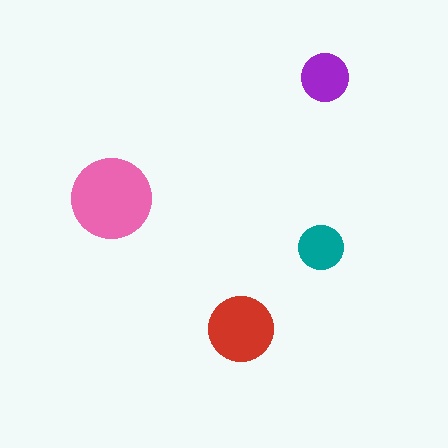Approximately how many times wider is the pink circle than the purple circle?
About 1.5 times wider.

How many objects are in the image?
There are 4 objects in the image.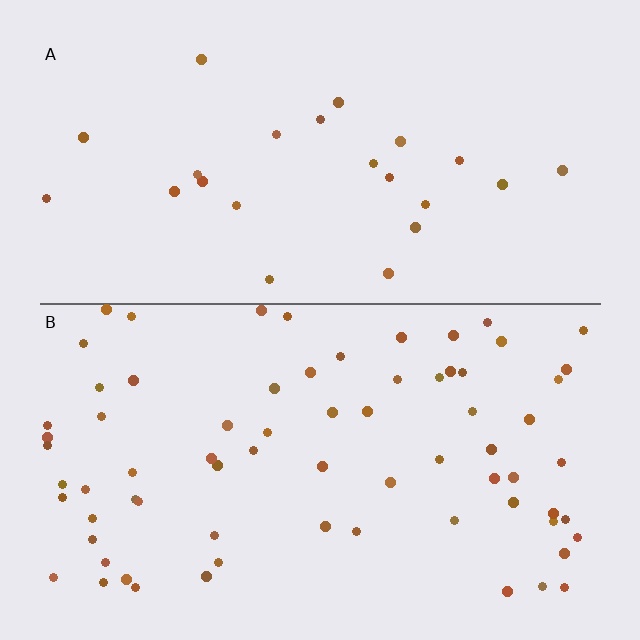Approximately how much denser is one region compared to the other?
Approximately 3.1× — region B over region A.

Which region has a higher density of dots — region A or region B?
B (the bottom).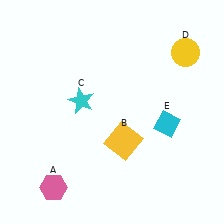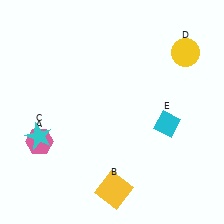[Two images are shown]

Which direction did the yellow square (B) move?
The yellow square (B) moved down.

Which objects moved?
The objects that moved are: the pink hexagon (A), the yellow square (B), the cyan star (C).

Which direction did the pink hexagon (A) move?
The pink hexagon (A) moved up.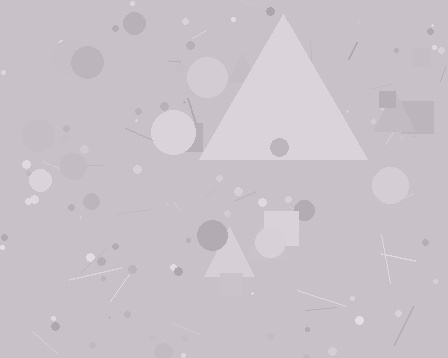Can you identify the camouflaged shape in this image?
The camouflaged shape is a triangle.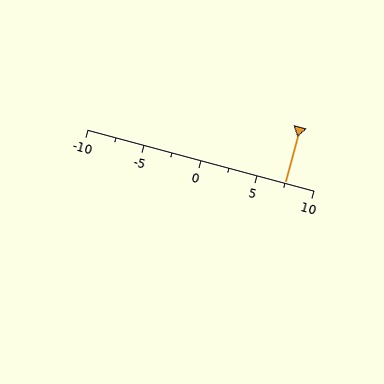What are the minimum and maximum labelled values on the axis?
The axis runs from -10 to 10.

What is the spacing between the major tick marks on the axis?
The major ticks are spaced 5 apart.